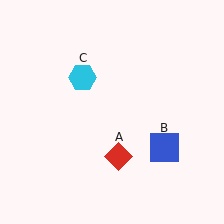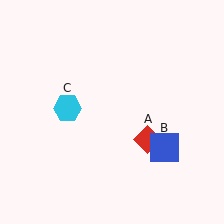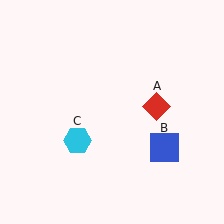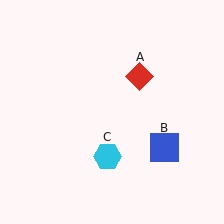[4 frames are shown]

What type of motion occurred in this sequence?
The red diamond (object A), cyan hexagon (object C) rotated counterclockwise around the center of the scene.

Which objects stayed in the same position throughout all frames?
Blue square (object B) remained stationary.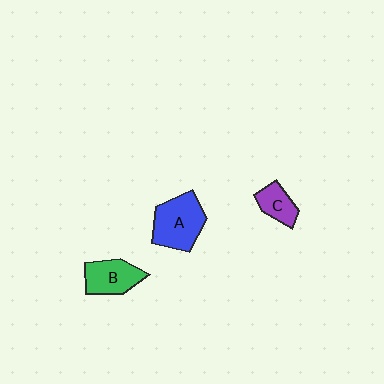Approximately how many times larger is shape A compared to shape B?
Approximately 1.3 times.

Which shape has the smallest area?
Shape C (purple).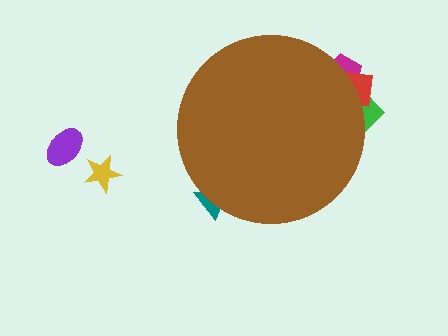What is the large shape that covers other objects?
A brown circle.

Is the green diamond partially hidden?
Yes, the green diamond is partially hidden behind the brown circle.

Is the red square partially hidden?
Yes, the red square is partially hidden behind the brown circle.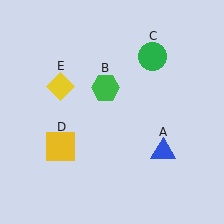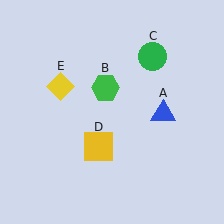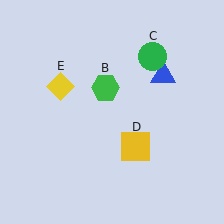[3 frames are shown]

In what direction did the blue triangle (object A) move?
The blue triangle (object A) moved up.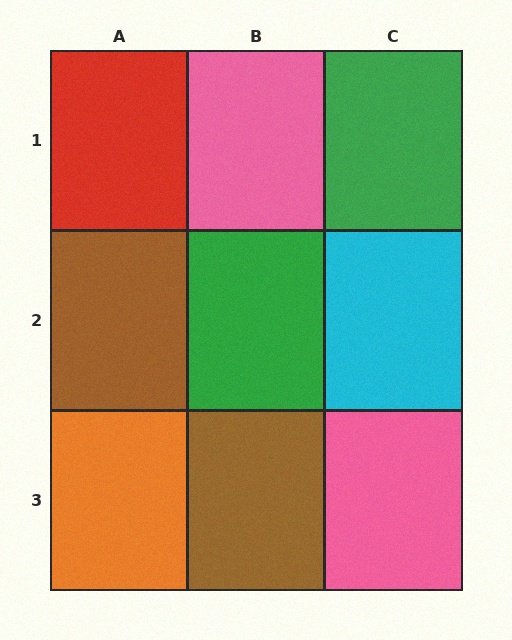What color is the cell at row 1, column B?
Pink.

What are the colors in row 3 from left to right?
Orange, brown, pink.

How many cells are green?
2 cells are green.